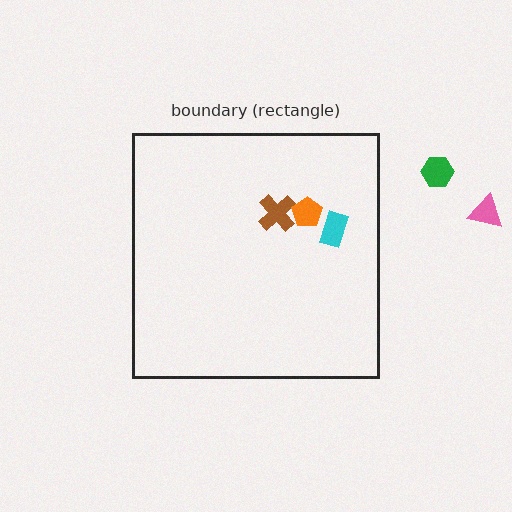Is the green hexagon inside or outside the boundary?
Outside.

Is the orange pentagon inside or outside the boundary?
Inside.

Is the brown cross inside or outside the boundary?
Inside.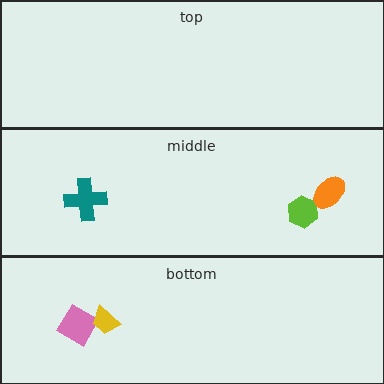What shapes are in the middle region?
The lime hexagon, the teal cross, the orange ellipse.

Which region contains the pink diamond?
The bottom region.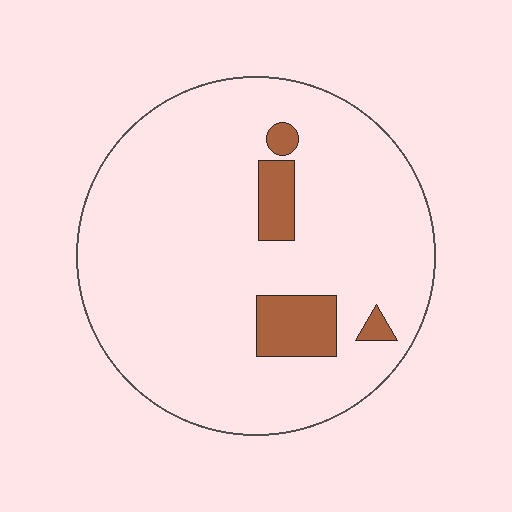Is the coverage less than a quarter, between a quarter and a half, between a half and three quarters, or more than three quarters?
Less than a quarter.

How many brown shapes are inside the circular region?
4.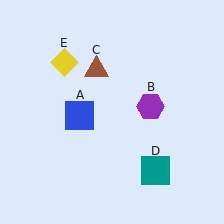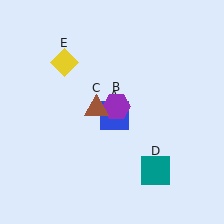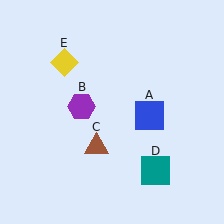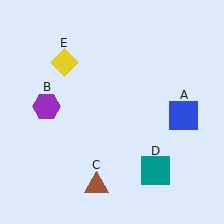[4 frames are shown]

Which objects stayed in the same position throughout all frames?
Teal square (object D) and yellow diamond (object E) remained stationary.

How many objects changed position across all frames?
3 objects changed position: blue square (object A), purple hexagon (object B), brown triangle (object C).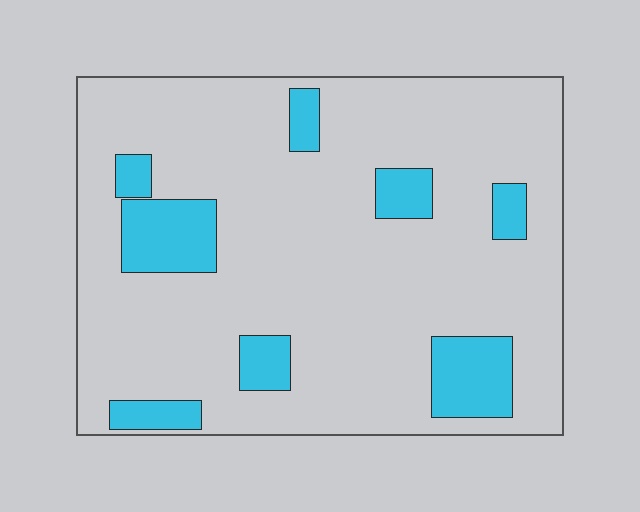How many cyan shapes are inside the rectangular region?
8.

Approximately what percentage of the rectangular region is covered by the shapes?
Approximately 15%.